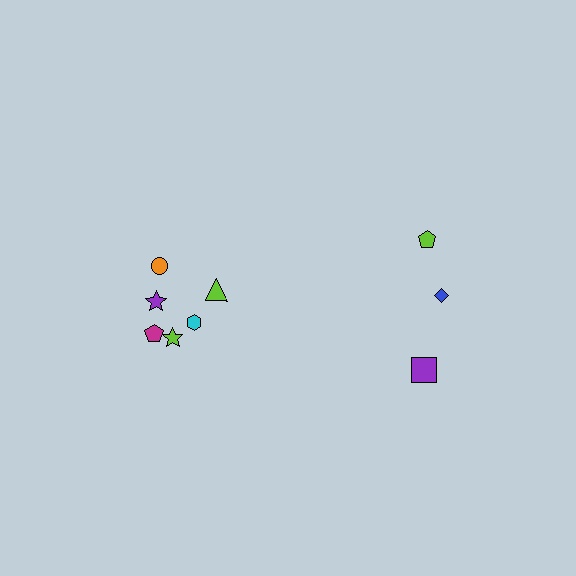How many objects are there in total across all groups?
There are 9 objects.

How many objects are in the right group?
There are 3 objects.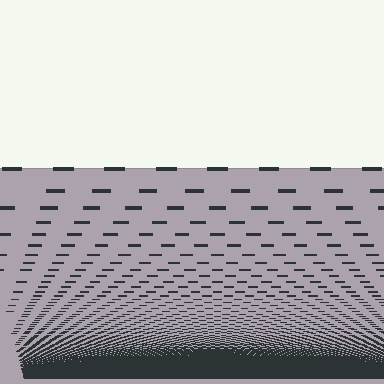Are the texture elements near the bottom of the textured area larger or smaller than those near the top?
Smaller. The gradient is inverted — elements near the bottom are smaller and denser.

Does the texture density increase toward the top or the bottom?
Density increases toward the bottom.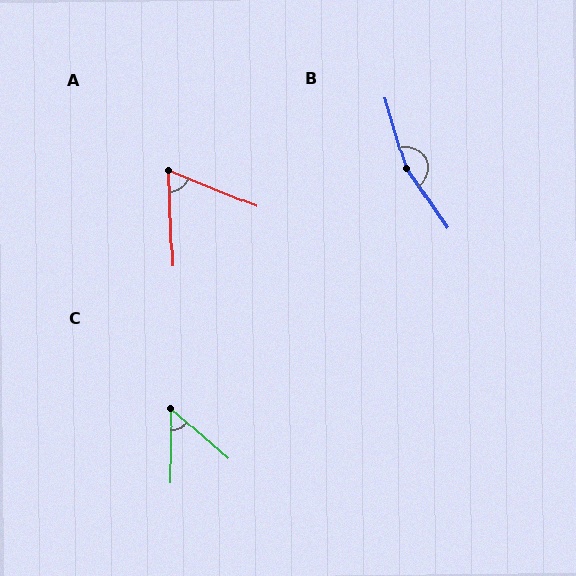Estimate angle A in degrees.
Approximately 66 degrees.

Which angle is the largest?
B, at approximately 162 degrees.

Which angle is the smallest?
C, at approximately 50 degrees.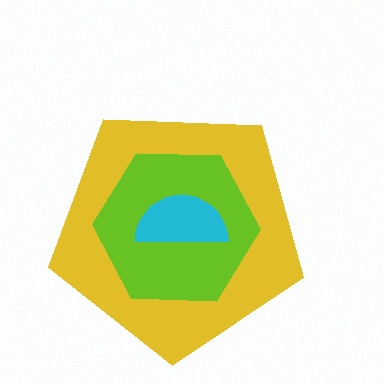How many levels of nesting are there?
3.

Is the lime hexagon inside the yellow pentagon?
Yes.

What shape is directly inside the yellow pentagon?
The lime hexagon.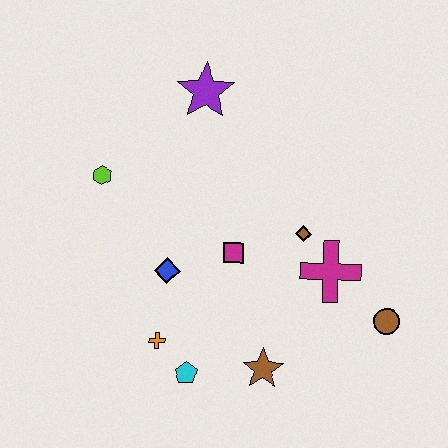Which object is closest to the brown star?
The cyan pentagon is closest to the brown star.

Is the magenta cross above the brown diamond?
No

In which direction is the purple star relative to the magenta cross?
The purple star is above the magenta cross.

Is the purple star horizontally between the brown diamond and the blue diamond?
Yes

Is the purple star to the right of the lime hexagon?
Yes